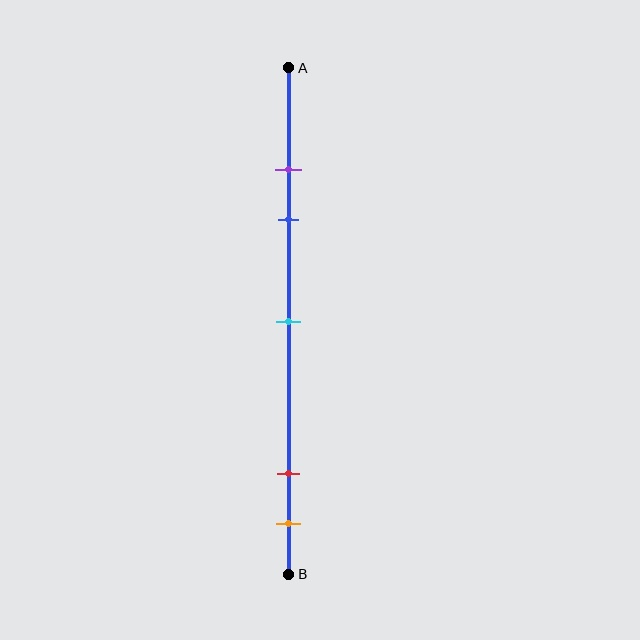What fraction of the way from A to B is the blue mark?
The blue mark is approximately 30% (0.3) of the way from A to B.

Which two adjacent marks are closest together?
The purple and blue marks are the closest adjacent pair.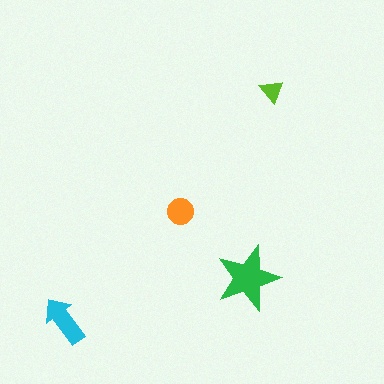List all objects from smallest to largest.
The lime triangle, the orange circle, the cyan arrow, the green star.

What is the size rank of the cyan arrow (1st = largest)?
2nd.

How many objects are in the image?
There are 4 objects in the image.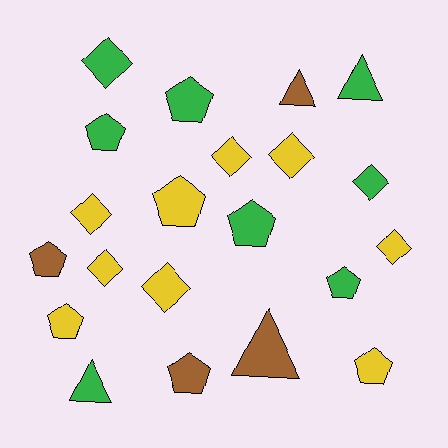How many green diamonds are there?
There are 2 green diamonds.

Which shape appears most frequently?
Pentagon, with 9 objects.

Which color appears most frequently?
Yellow, with 9 objects.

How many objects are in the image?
There are 21 objects.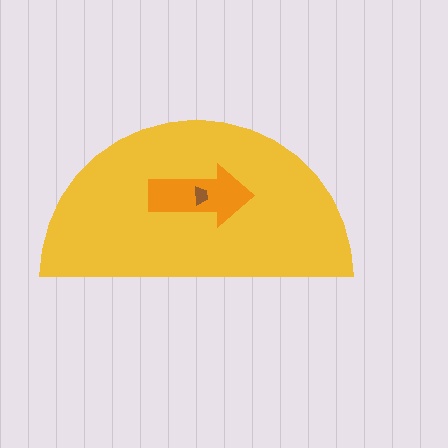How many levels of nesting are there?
3.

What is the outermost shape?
The yellow semicircle.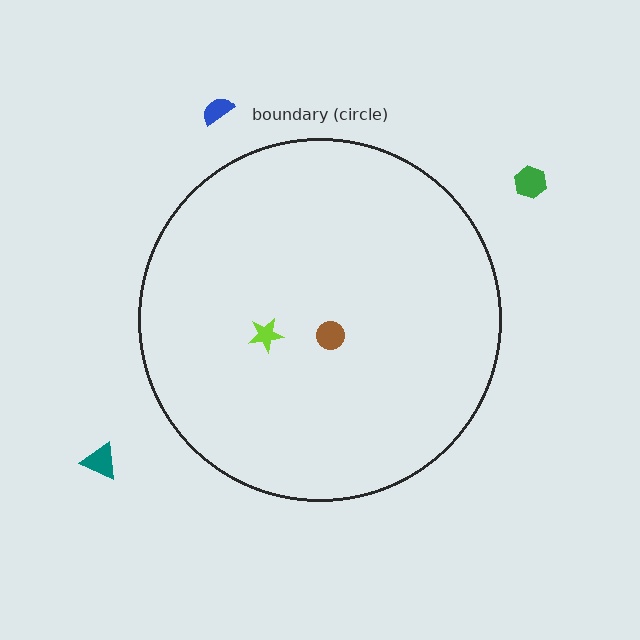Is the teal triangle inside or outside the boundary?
Outside.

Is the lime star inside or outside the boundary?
Inside.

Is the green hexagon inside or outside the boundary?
Outside.